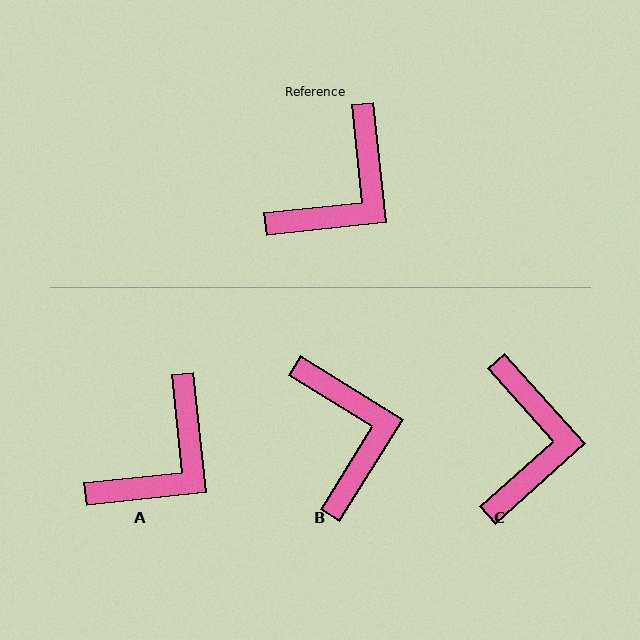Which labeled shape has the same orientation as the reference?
A.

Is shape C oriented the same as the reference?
No, it is off by about 36 degrees.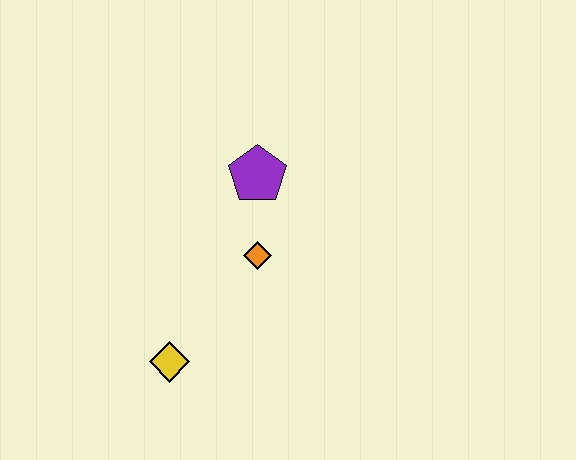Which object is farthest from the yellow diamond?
The purple pentagon is farthest from the yellow diamond.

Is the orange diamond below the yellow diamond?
No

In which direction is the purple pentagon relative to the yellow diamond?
The purple pentagon is above the yellow diamond.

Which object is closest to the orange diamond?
The purple pentagon is closest to the orange diamond.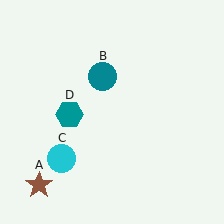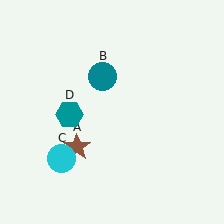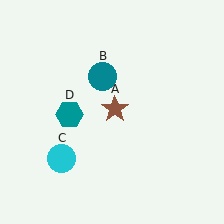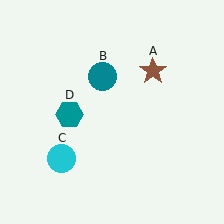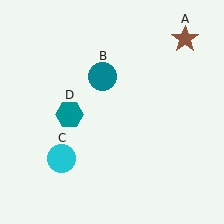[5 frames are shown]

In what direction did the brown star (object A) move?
The brown star (object A) moved up and to the right.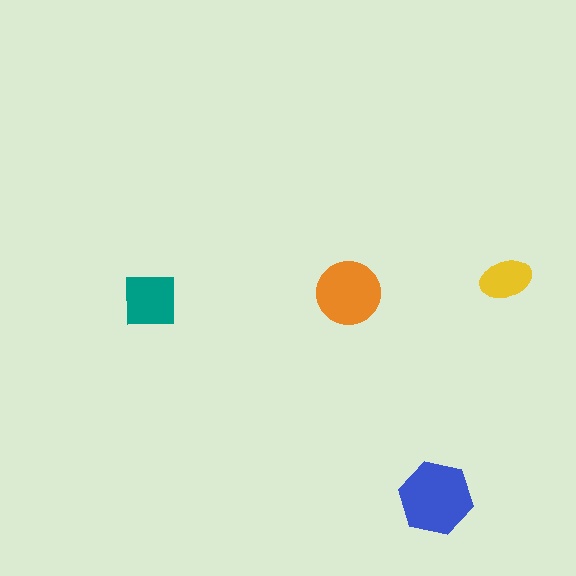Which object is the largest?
The blue hexagon.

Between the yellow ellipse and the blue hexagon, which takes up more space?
The blue hexagon.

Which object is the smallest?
The yellow ellipse.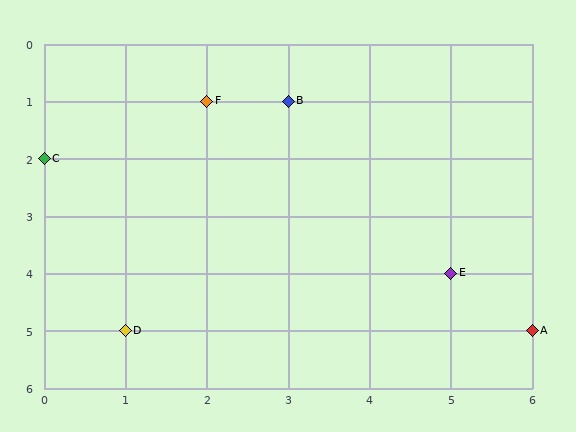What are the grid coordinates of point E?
Point E is at grid coordinates (5, 4).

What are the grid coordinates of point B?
Point B is at grid coordinates (3, 1).